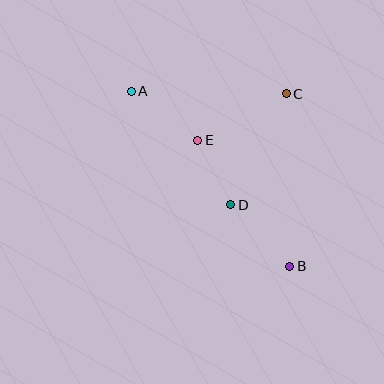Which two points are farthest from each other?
Points A and B are farthest from each other.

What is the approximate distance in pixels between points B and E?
The distance between B and E is approximately 156 pixels.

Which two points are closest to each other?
Points D and E are closest to each other.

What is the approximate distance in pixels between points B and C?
The distance between B and C is approximately 173 pixels.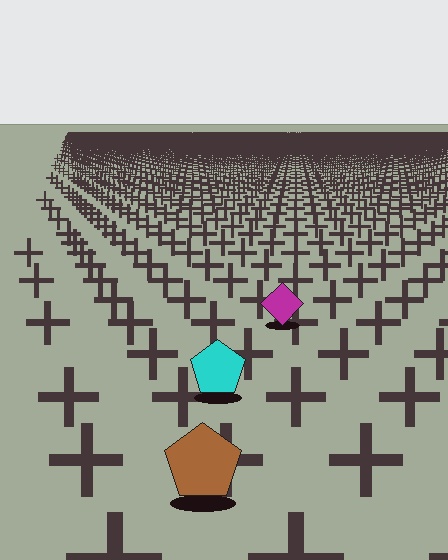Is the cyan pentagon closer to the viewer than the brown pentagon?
No. The brown pentagon is closer — you can tell from the texture gradient: the ground texture is coarser near it.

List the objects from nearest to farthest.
From nearest to farthest: the brown pentagon, the cyan pentagon, the magenta diamond.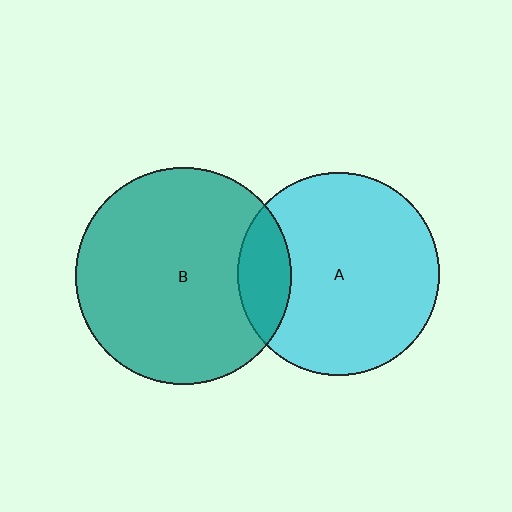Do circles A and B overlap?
Yes.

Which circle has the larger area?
Circle B (teal).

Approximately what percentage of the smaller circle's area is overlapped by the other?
Approximately 15%.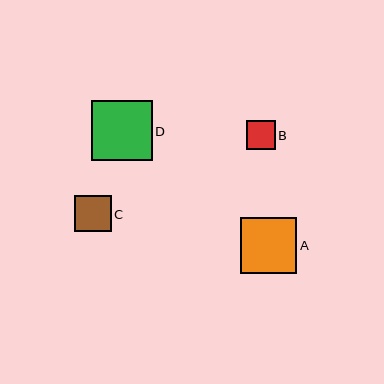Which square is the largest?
Square D is the largest with a size of approximately 61 pixels.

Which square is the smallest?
Square B is the smallest with a size of approximately 29 pixels.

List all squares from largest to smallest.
From largest to smallest: D, A, C, B.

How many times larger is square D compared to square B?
Square D is approximately 2.1 times the size of square B.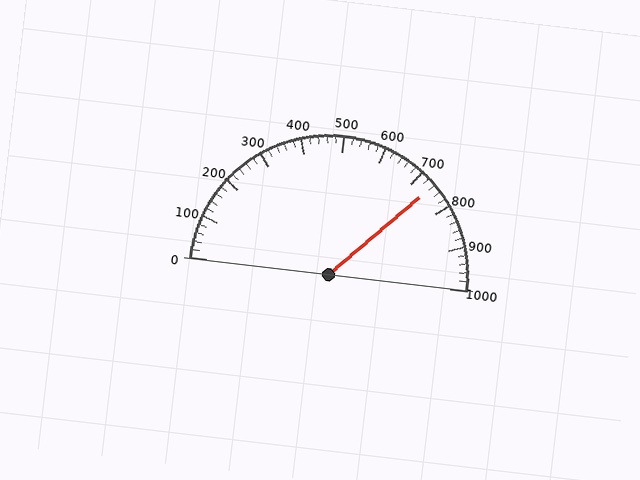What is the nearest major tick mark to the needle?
The nearest major tick mark is 700.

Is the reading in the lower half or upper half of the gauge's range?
The reading is in the upper half of the range (0 to 1000).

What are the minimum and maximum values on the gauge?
The gauge ranges from 0 to 1000.